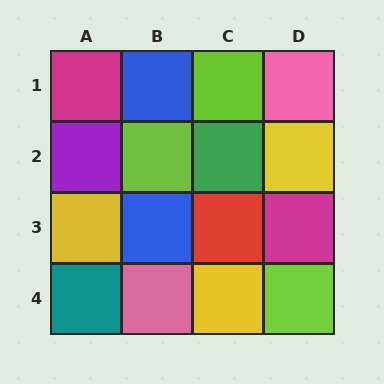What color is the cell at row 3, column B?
Blue.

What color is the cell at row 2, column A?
Purple.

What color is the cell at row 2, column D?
Yellow.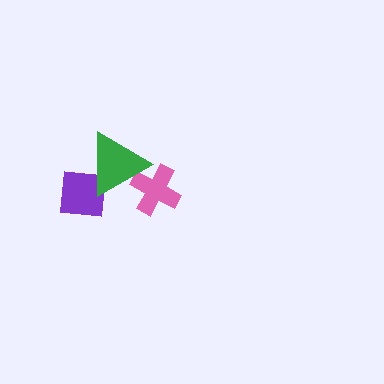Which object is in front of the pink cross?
The green triangle is in front of the pink cross.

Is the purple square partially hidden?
Yes, it is partially covered by another shape.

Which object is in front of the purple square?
The green triangle is in front of the purple square.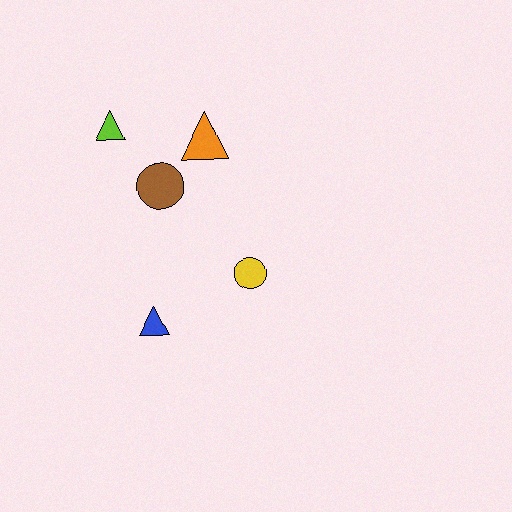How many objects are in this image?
There are 5 objects.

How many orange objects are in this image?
There is 1 orange object.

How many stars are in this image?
There are no stars.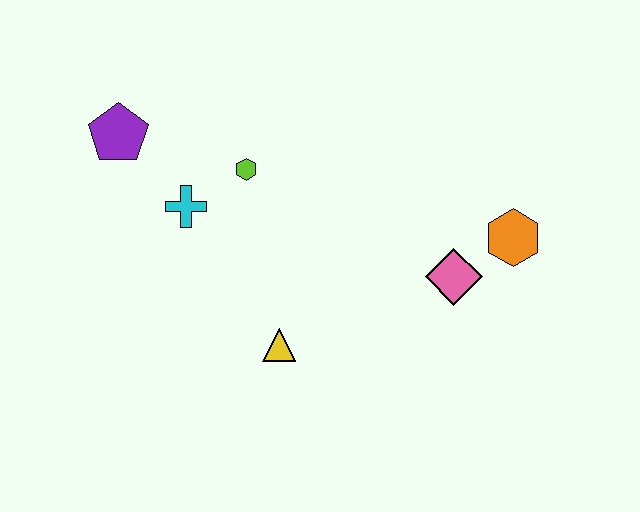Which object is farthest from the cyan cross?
The orange hexagon is farthest from the cyan cross.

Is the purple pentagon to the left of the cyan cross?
Yes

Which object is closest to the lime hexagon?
The cyan cross is closest to the lime hexagon.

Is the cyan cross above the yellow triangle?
Yes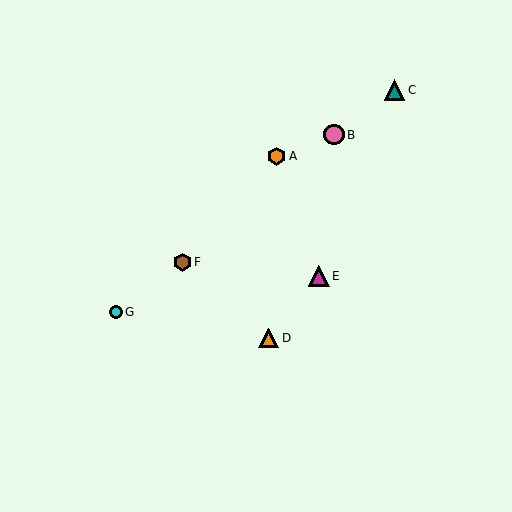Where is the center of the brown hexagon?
The center of the brown hexagon is at (182, 262).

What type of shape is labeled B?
Shape B is a pink circle.